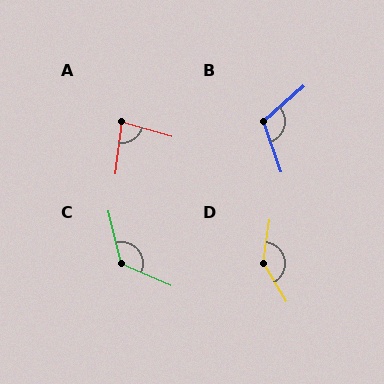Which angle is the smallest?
A, at approximately 81 degrees.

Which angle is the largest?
D, at approximately 141 degrees.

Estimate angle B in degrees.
Approximately 112 degrees.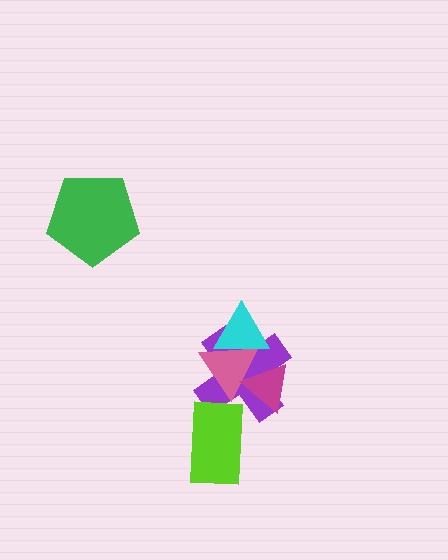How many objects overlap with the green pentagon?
0 objects overlap with the green pentagon.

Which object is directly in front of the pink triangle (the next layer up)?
The magenta triangle is directly in front of the pink triangle.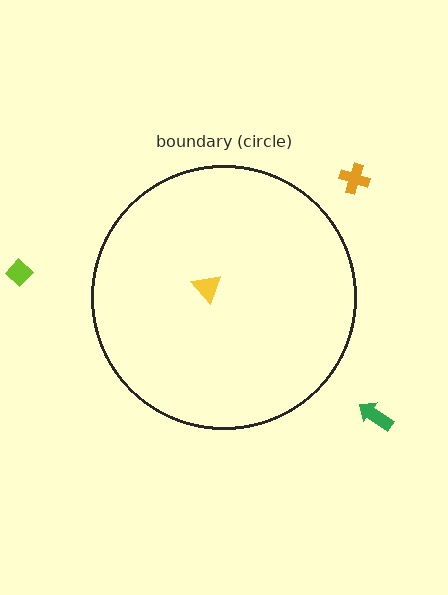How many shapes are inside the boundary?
1 inside, 3 outside.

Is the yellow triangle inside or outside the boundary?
Inside.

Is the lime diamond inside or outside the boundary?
Outside.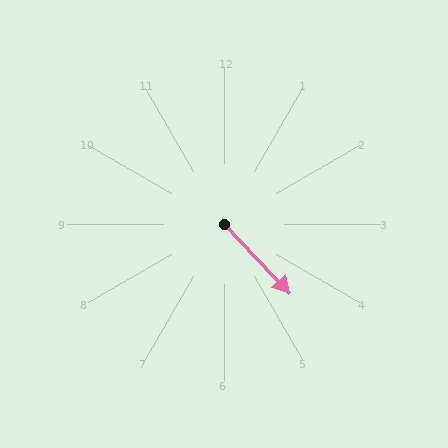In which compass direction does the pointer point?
Southeast.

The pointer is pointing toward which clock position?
Roughly 5 o'clock.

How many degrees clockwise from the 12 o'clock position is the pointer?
Approximately 137 degrees.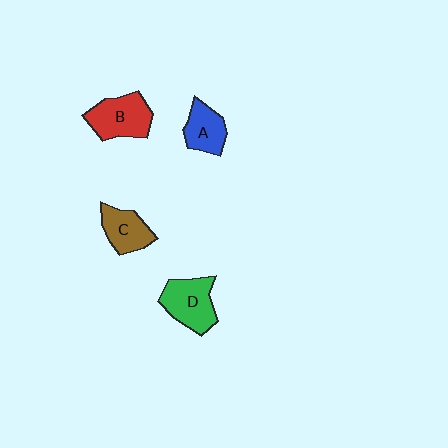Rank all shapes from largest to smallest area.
From largest to smallest: B (red), D (green), C (brown), A (blue).